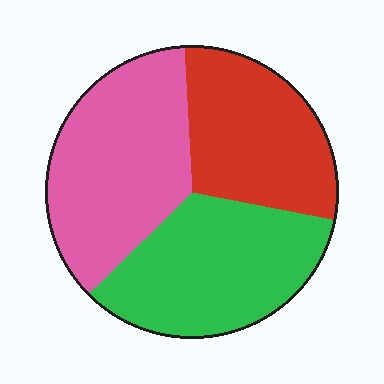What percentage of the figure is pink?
Pink takes up about three eighths (3/8) of the figure.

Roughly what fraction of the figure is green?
Green takes up about one third (1/3) of the figure.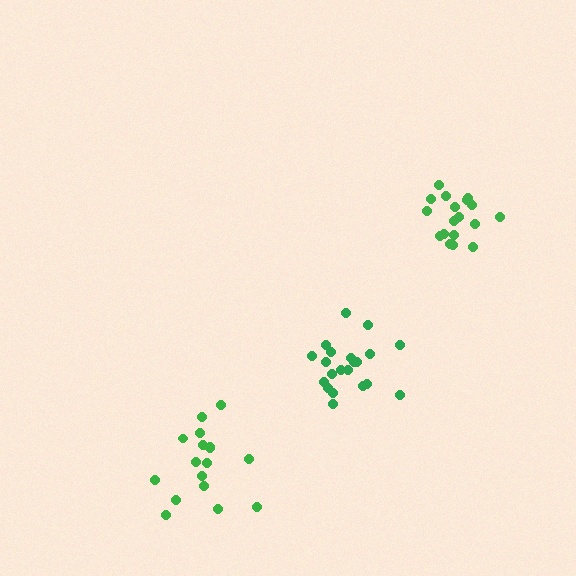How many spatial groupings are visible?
There are 3 spatial groupings.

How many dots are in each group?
Group 1: 21 dots, Group 2: 18 dots, Group 3: 17 dots (56 total).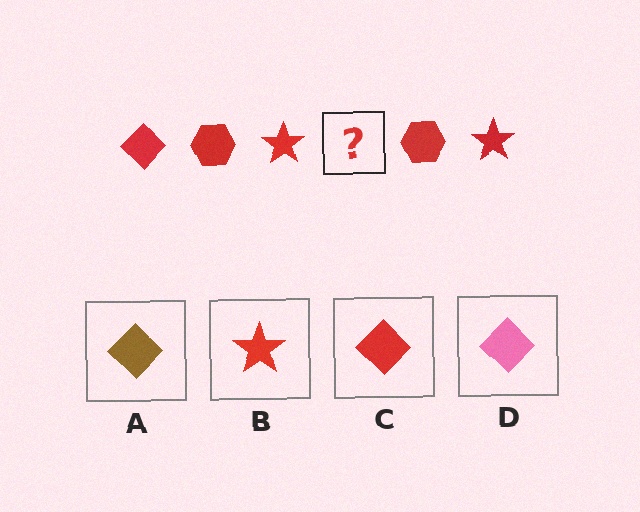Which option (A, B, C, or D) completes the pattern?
C.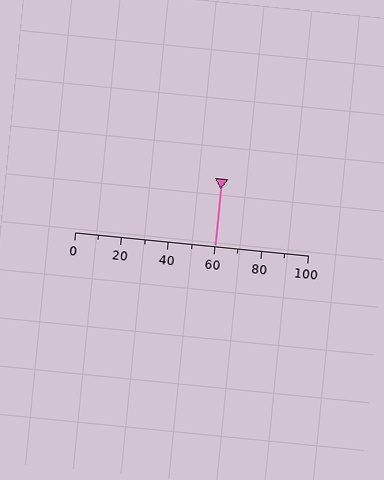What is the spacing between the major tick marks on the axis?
The major ticks are spaced 20 apart.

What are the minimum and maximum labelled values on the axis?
The axis runs from 0 to 100.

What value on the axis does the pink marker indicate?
The marker indicates approximately 60.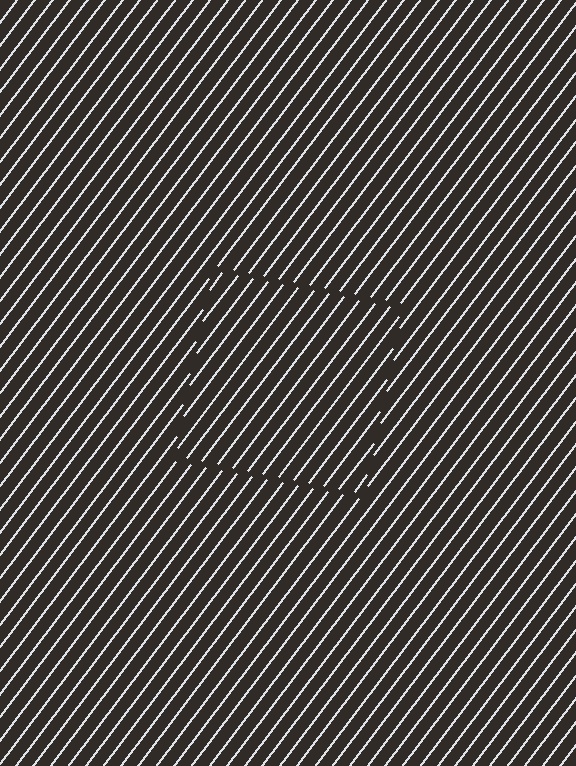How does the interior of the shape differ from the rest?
The interior of the shape contains the same grating, shifted by half a period — the contour is defined by the phase discontinuity where line-ends from the inner and outer gratings abut.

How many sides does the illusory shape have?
4 sides — the line-ends trace a square.